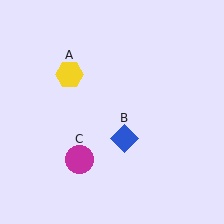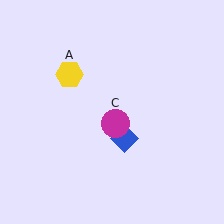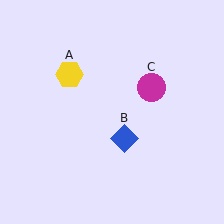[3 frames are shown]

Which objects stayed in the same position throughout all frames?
Yellow hexagon (object A) and blue diamond (object B) remained stationary.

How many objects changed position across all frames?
1 object changed position: magenta circle (object C).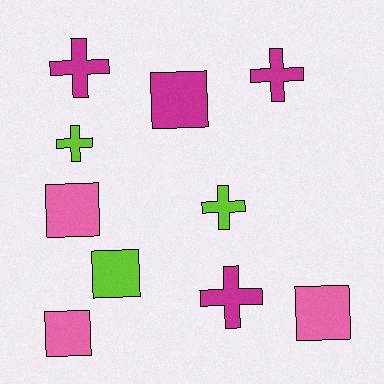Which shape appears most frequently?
Cross, with 5 objects.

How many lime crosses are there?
There are 2 lime crosses.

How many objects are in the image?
There are 10 objects.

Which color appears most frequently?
Magenta, with 4 objects.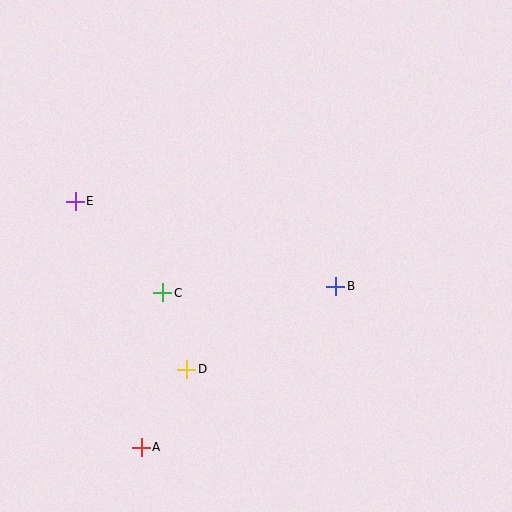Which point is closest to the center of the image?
Point B at (336, 286) is closest to the center.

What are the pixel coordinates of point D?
Point D is at (187, 369).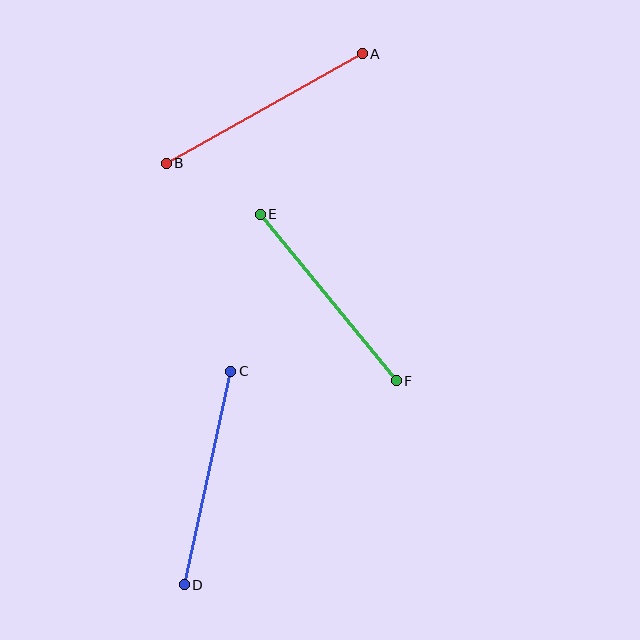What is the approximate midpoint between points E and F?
The midpoint is at approximately (328, 297) pixels.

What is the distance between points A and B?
The distance is approximately 225 pixels.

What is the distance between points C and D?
The distance is approximately 218 pixels.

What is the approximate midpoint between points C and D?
The midpoint is at approximately (208, 478) pixels.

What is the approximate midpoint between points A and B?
The midpoint is at approximately (264, 108) pixels.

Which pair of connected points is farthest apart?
Points A and B are farthest apart.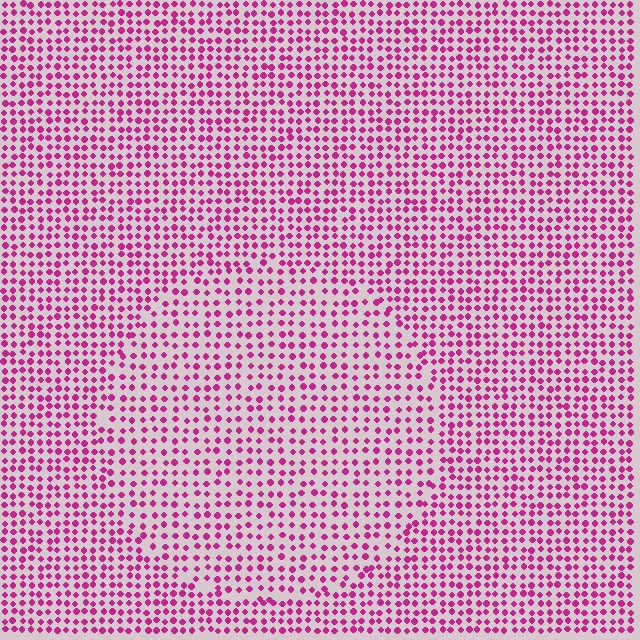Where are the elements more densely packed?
The elements are more densely packed outside the circle boundary.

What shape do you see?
I see a circle.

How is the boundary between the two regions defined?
The boundary is defined by a change in element density (approximately 1.4x ratio). All elements are the same color, size, and shape.